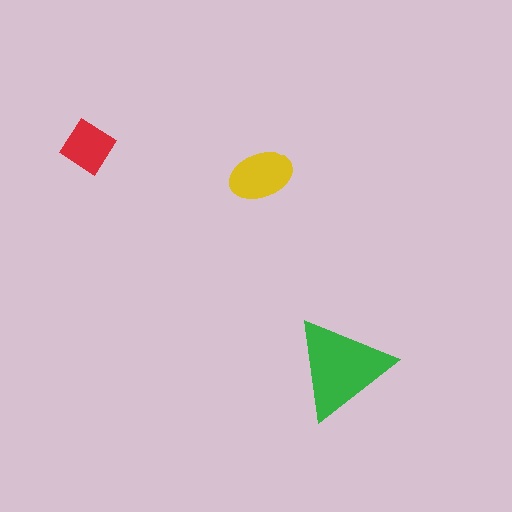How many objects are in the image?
There are 3 objects in the image.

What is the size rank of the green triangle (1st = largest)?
1st.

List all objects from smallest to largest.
The red diamond, the yellow ellipse, the green triangle.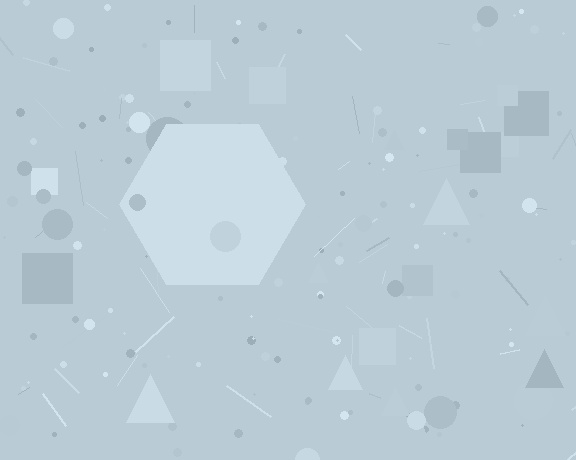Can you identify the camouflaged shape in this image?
The camouflaged shape is a hexagon.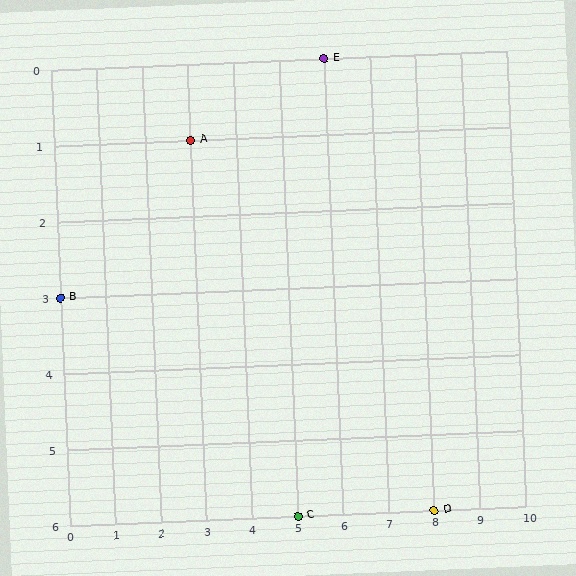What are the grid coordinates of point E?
Point E is at grid coordinates (6, 0).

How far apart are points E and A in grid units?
Points E and A are 3 columns and 1 row apart (about 3.2 grid units diagonally).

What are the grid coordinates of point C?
Point C is at grid coordinates (5, 6).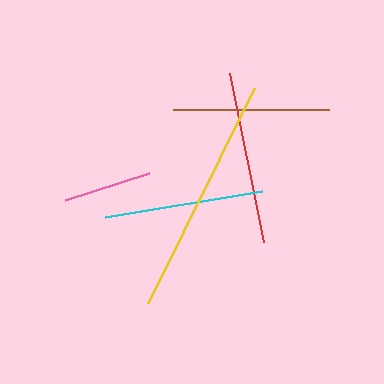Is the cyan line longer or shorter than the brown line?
The cyan line is longer than the brown line.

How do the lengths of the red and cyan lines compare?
The red and cyan lines are approximately the same length.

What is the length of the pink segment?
The pink segment is approximately 88 pixels long.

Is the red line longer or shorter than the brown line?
The red line is longer than the brown line.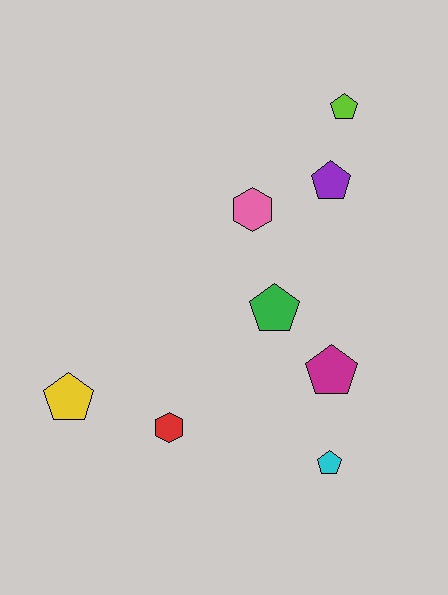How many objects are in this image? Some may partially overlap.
There are 8 objects.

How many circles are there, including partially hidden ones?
There are no circles.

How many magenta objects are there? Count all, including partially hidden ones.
There is 1 magenta object.